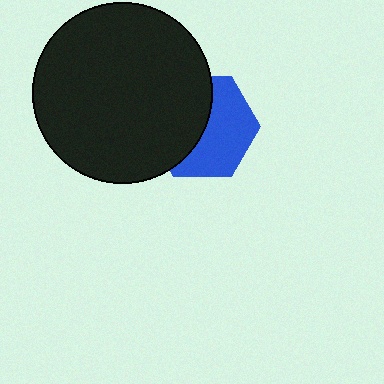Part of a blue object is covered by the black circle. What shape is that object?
It is a hexagon.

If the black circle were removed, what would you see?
You would see the complete blue hexagon.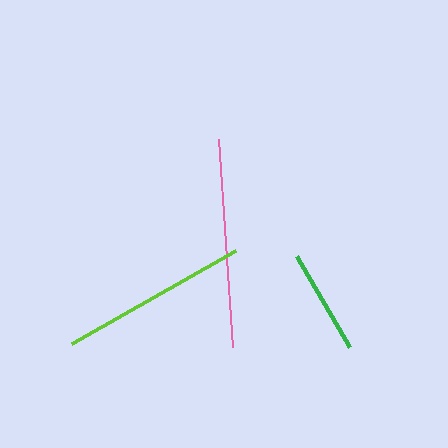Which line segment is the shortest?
The green line is the shortest at approximately 105 pixels.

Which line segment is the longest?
The pink line is the longest at approximately 209 pixels.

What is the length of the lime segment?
The lime segment is approximately 189 pixels long.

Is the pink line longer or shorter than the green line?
The pink line is longer than the green line.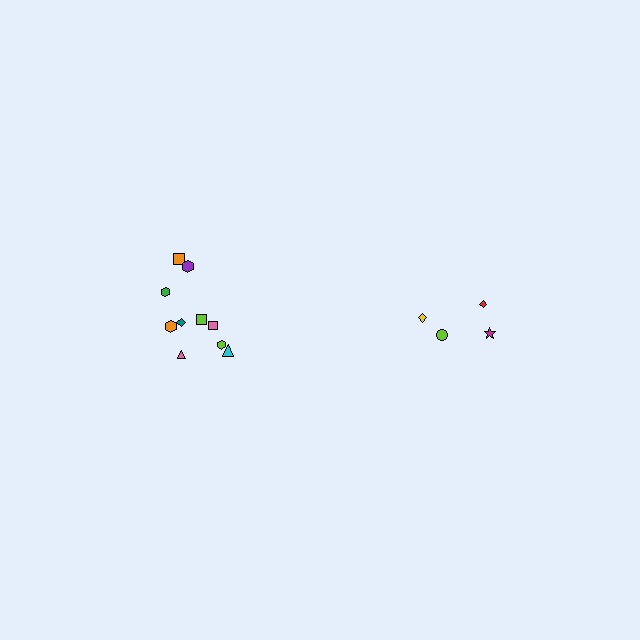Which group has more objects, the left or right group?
The left group.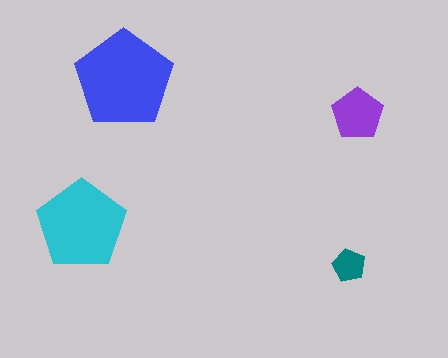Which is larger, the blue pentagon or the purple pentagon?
The blue one.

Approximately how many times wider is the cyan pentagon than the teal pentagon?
About 2.5 times wider.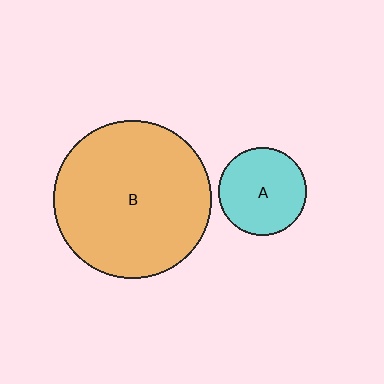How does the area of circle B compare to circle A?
Approximately 3.2 times.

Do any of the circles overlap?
No, none of the circles overlap.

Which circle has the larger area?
Circle B (orange).